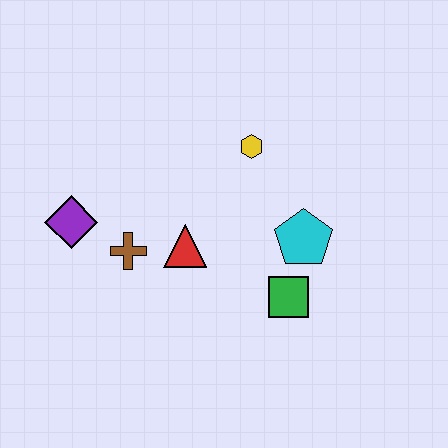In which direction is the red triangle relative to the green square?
The red triangle is to the left of the green square.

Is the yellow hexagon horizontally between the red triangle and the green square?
Yes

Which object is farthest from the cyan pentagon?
The purple diamond is farthest from the cyan pentagon.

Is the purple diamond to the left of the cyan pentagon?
Yes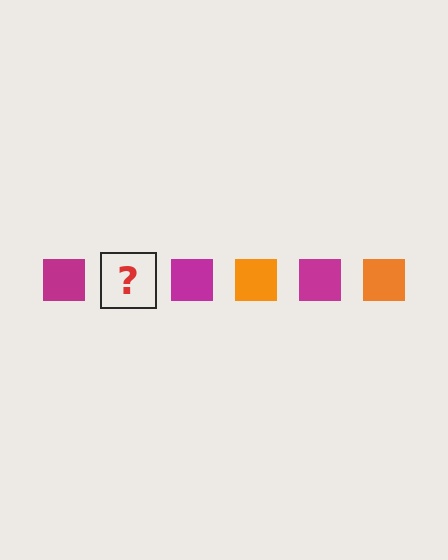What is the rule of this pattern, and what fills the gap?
The rule is that the pattern cycles through magenta, orange squares. The gap should be filled with an orange square.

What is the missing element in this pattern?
The missing element is an orange square.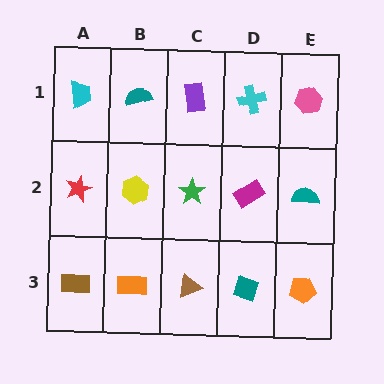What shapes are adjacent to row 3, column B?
A yellow hexagon (row 2, column B), a brown rectangle (row 3, column A), a brown triangle (row 3, column C).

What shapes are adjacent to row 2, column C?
A purple rectangle (row 1, column C), a brown triangle (row 3, column C), a yellow hexagon (row 2, column B), a magenta rectangle (row 2, column D).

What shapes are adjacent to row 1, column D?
A magenta rectangle (row 2, column D), a purple rectangle (row 1, column C), a pink hexagon (row 1, column E).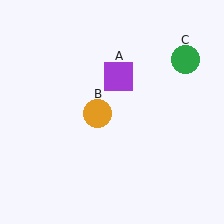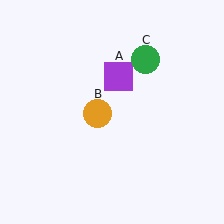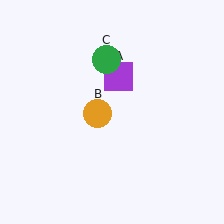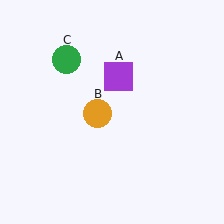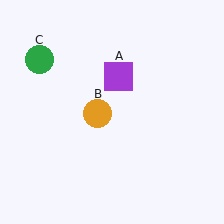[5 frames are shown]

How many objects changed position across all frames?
1 object changed position: green circle (object C).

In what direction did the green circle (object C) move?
The green circle (object C) moved left.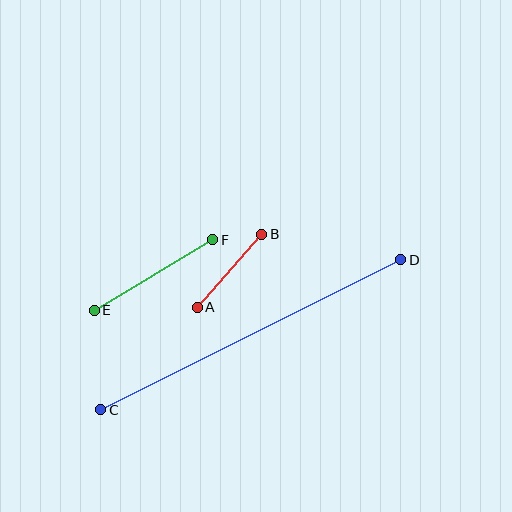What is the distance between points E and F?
The distance is approximately 138 pixels.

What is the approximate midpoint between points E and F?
The midpoint is at approximately (154, 275) pixels.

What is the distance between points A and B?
The distance is approximately 97 pixels.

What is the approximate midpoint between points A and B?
The midpoint is at approximately (230, 271) pixels.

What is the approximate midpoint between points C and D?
The midpoint is at approximately (251, 335) pixels.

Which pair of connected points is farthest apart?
Points C and D are farthest apart.